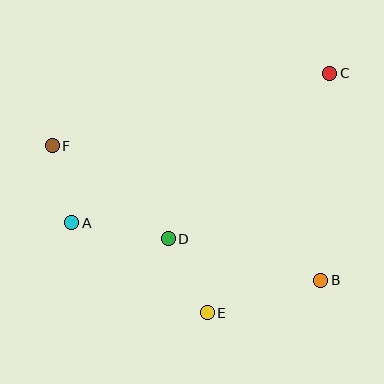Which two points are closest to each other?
Points A and F are closest to each other.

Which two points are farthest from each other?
Points B and F are farthest from each other.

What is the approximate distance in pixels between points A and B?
The distance between A and B is approximately 256 pixels.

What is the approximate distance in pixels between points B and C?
The distance between B and C is approximately 208 pixels.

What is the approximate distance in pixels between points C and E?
The distance between C and E is approximately 269 pixels.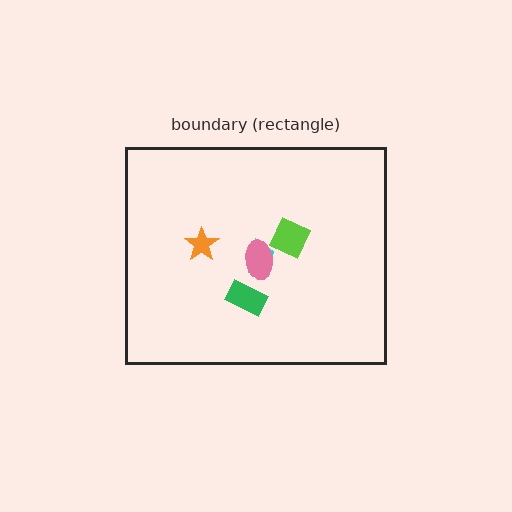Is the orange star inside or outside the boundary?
Inside.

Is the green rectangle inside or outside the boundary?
Inside.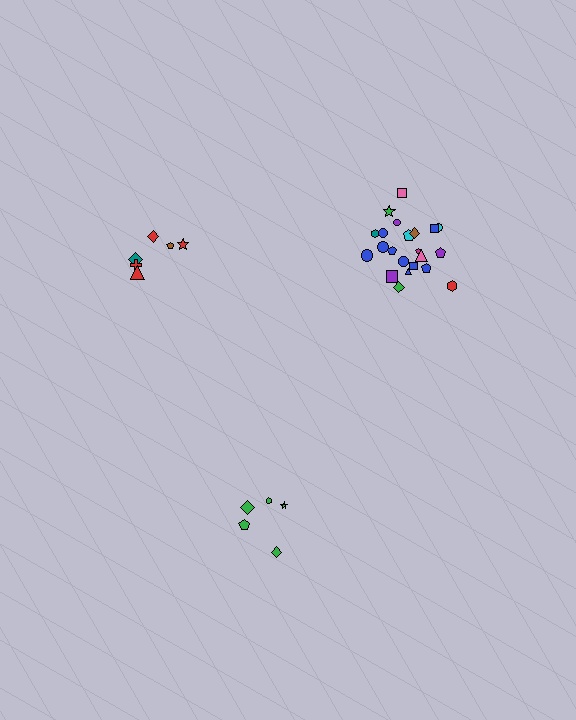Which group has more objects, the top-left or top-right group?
The top-right group.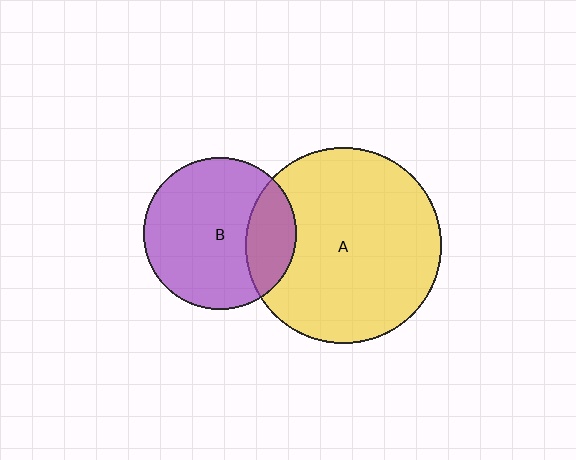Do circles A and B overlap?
Yes.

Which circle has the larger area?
Circle A (yellow).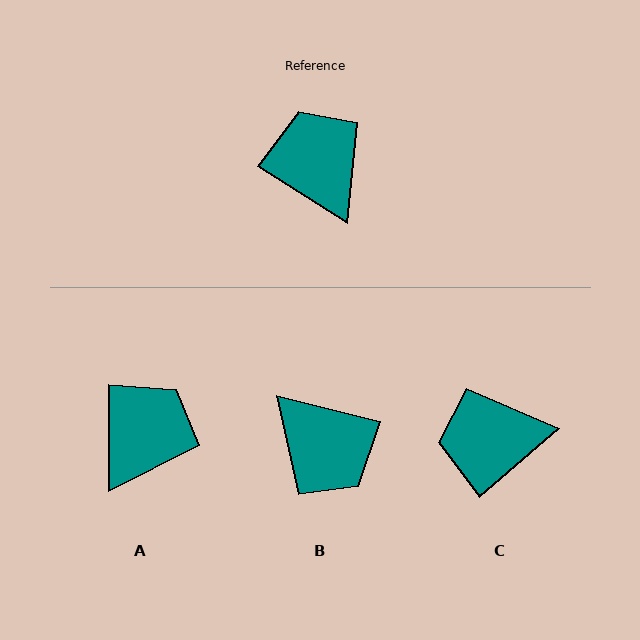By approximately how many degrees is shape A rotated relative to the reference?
Approximately 58 degrees clockwise.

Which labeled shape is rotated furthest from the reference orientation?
B, about 162 degrees away.